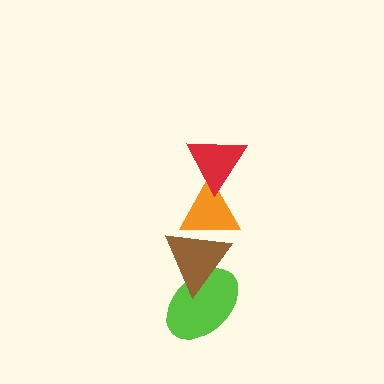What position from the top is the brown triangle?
The brown triangle is 3rd from the top.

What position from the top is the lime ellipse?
The lime ellipse is 4th from the top.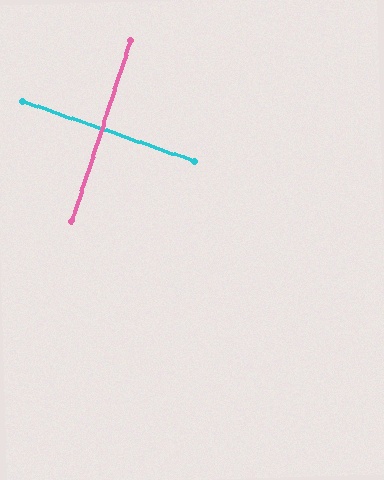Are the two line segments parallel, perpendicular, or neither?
Perpendicular — they meet at approximately 89°.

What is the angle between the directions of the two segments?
Approximately 89 degrees.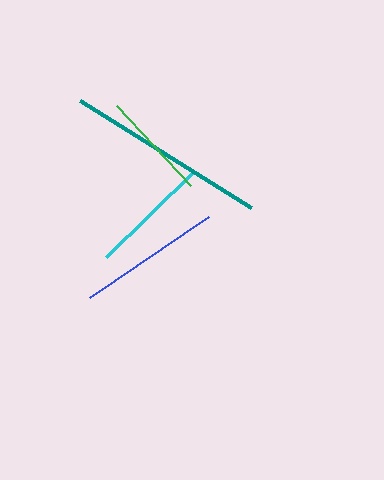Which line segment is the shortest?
The green line is the shortest at approximately 109 pixels.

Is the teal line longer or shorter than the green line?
The teal line is longer than the green line.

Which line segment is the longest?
The teal line is the longest at approximately 202 pixels.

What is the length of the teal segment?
The teal segment is approximately 202 pixels long.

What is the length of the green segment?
The green segment is approximately 109 pixels long.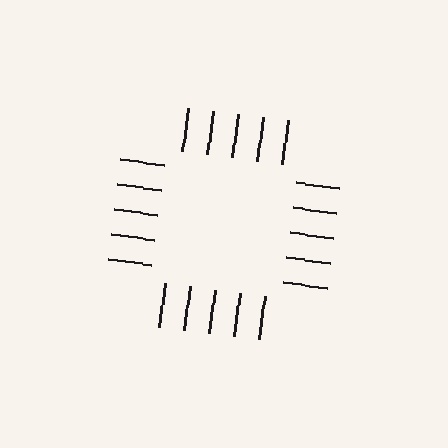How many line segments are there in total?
20 — 5 along each of the 4 edges.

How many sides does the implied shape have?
4 sides — the line-ends trace a square.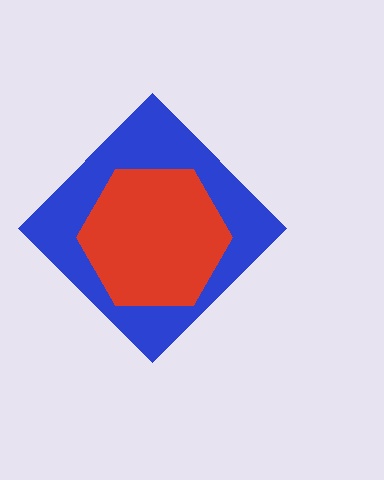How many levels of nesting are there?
2.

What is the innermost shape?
The red hexagon.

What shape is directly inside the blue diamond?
The red hexagon.